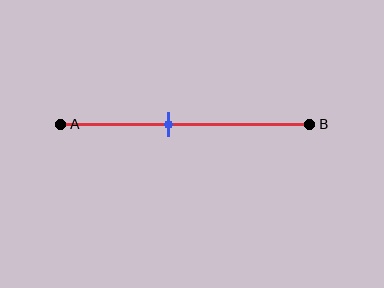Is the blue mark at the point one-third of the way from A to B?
No, the mark is at about 45% from A, not at the 33% one-third point.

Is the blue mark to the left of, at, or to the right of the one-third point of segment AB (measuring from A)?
The blue mark is to the right of the one-third point of segment AB.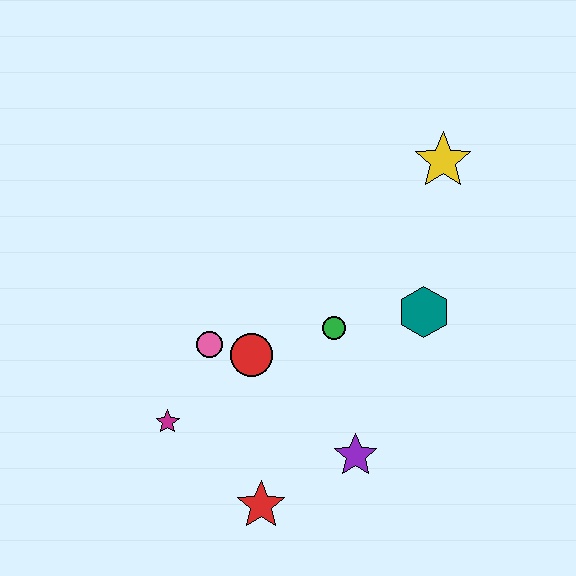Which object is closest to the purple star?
The red star is closest to the purple star.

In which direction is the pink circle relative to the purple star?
The pink circle is to the left of the purple star.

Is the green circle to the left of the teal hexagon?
Yes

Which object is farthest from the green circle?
The yellow star is farthest from the green circle.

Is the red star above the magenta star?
No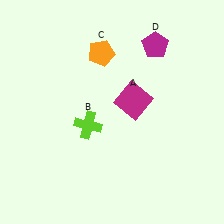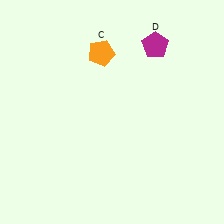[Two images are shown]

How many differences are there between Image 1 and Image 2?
There are 2 differences between the two images.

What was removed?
The lime cross (B), the magenta square (A) were removed in Image 2.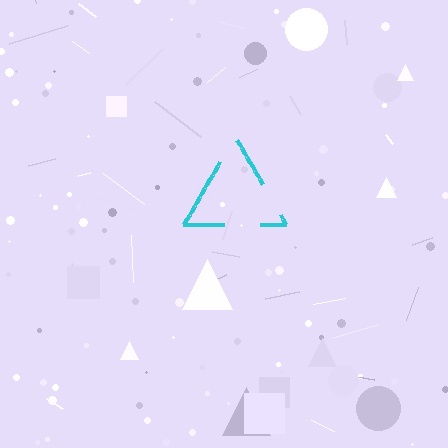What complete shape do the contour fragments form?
The contour fragments form a triangle.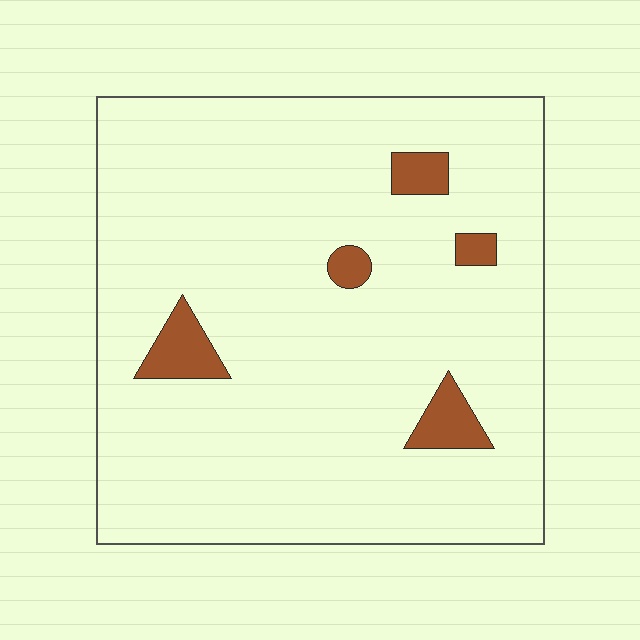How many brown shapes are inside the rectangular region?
5.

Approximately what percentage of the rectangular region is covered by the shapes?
Approximately 5%.